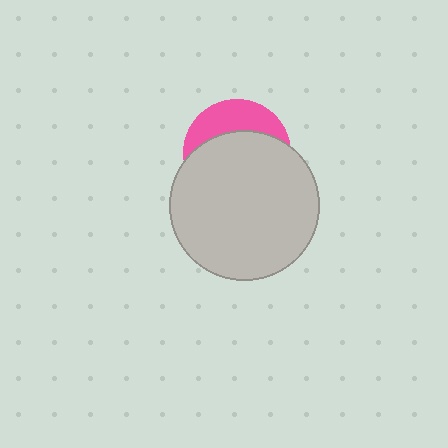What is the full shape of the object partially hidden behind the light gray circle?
The partially hidden object is a pink circle.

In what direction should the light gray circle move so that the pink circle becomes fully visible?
The light gray circle should move down. That is the shortest direction to clear the overlap and leave the pink circle fully visible.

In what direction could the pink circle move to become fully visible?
The pink circle could move up. That would shift it out from behind the light gray circle entirely.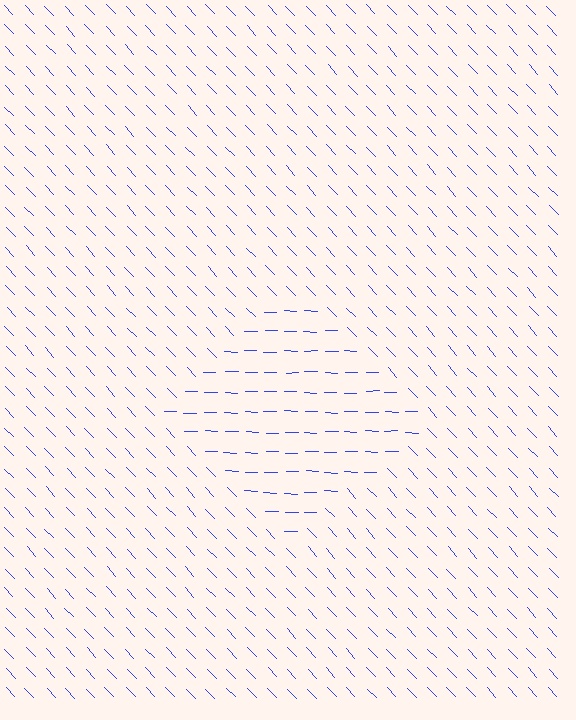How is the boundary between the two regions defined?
The boundary is defined purely by a change in line orientation (approximately 45 degrees difference). All lines are the same color and thickness.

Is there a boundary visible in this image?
Yes, there is a texture boundary formed by a change in line orientation.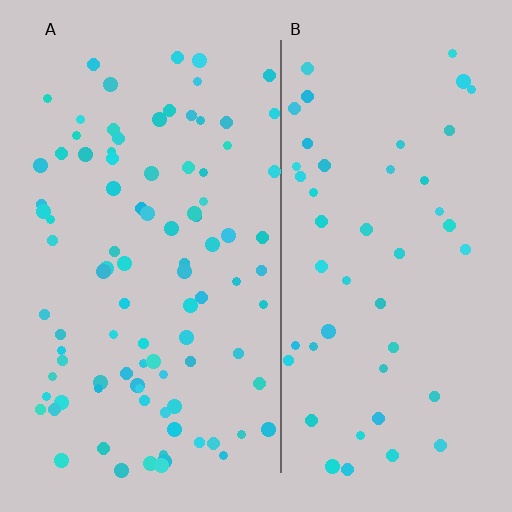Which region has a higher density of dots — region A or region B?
A (the left).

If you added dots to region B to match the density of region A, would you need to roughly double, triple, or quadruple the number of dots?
Approximately double.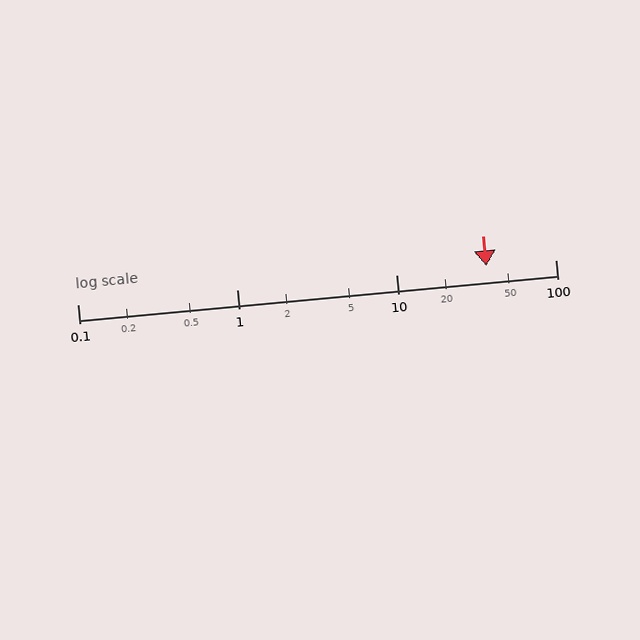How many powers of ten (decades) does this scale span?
The scale spans 3 decades, from 0.1 to 100.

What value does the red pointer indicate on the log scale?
The pointer indicates approximately 37.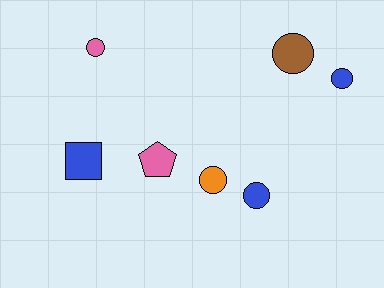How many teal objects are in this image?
There are no teal objects.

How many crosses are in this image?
There are no crosses.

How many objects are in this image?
There are 7 objects.